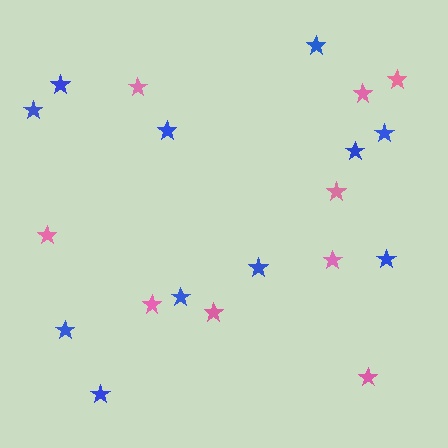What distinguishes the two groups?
There are 2 groups: one group of pink stars (9) and one group of blue stars (11).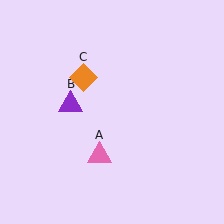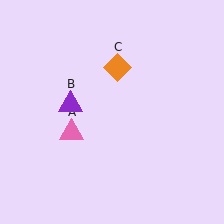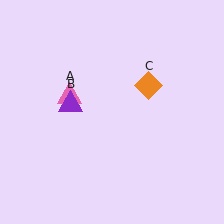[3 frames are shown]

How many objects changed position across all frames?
2 objects changed position: pink triangle (object A), orange diamond (object C).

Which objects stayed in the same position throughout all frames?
Purple triangle (object B) remained stationary.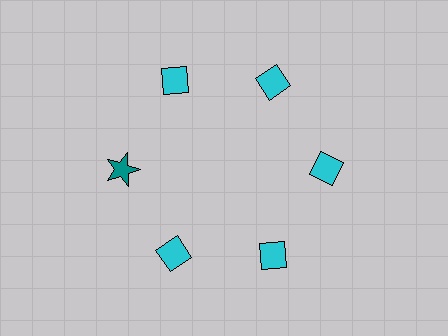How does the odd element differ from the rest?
It differs in both color (teal instead of cyan) and shape (star instead of diamond).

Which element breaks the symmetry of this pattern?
The teal star at roughly the 9 o'clock position breaks the symmetry. All other shapes are cyan diamonds.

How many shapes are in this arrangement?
There are 6 shapes arranged in a ring pattern.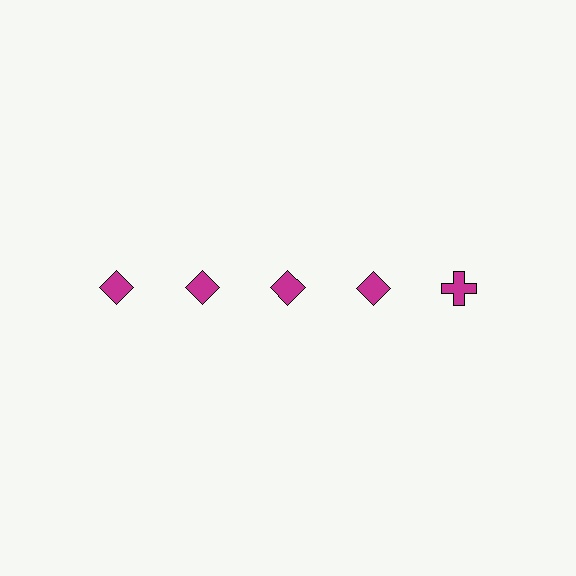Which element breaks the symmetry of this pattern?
The magenta cross in the top row, rightmost column breaks the symmetry. All other shapes are magenta diamonds.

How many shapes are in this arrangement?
There are 5 shapes arranged in a grid pattern.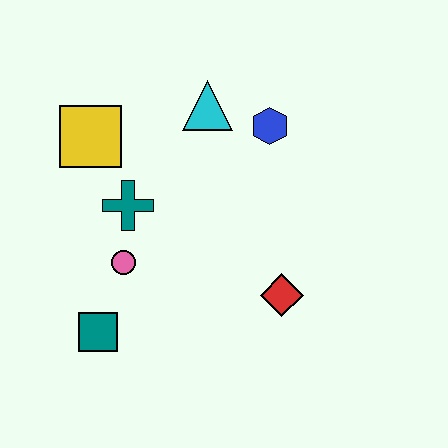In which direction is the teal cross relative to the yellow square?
The teal cross is below the yellow square.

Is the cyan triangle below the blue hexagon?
No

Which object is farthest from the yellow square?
The red diamond is farthest from the yellow square.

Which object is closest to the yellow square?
The teal cross is closest to the yellow square.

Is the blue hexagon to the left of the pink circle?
No